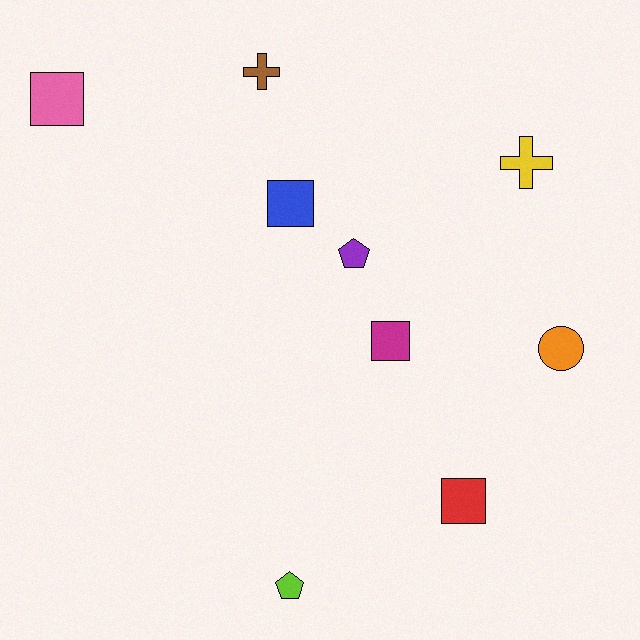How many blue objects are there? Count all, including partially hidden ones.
There is 1 blue object.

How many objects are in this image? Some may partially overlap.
There are 9 objects.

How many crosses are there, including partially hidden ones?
There are 2 crosses.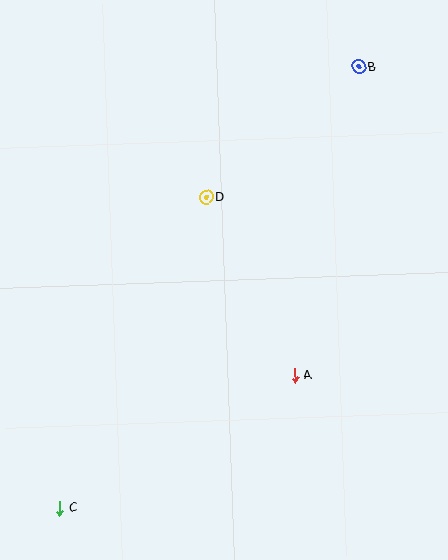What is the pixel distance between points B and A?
The distance between B and A is 315 pixels.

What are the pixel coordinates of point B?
Point B is at (359, 67).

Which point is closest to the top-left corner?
Point D is closest to the top-left corner.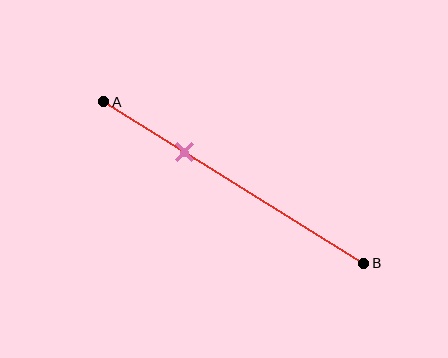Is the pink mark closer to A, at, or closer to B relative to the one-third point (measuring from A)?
The pink mark is approximately at the one-third point of segment AB.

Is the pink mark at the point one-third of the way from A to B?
Yes, the mark is approximately at the one-third point.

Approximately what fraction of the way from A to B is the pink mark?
The pink mark is approximately 30% of the way from A to B.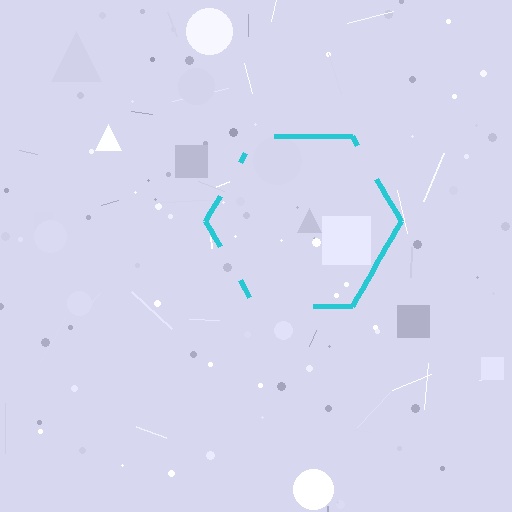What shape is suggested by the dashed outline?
The dashed outline suggests a hexagon.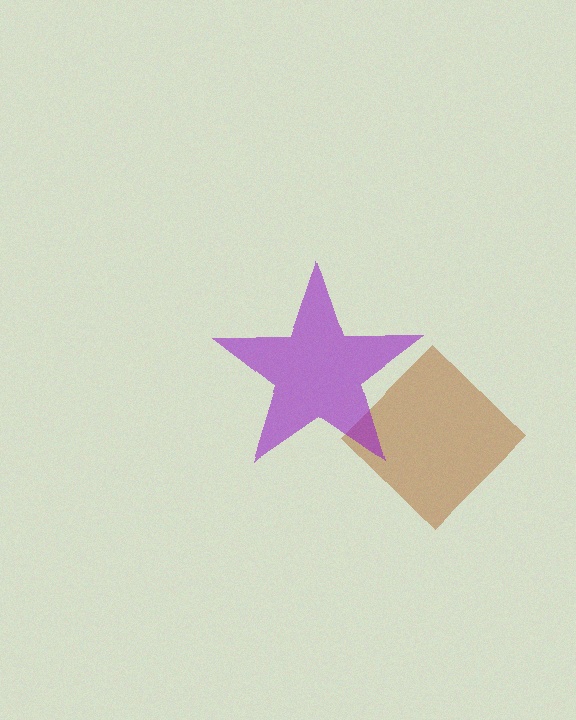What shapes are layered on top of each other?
The layered shapes are: a brown diamond, a purple star.